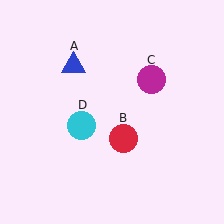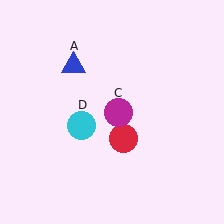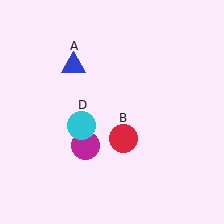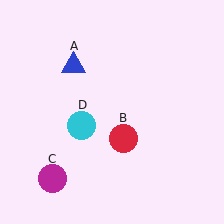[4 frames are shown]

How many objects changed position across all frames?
1 object changed position: magenta circle (object C).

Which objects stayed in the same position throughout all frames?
Blue triangle (object A) and red circle (object B) and cyan circle (object D) remained stationary.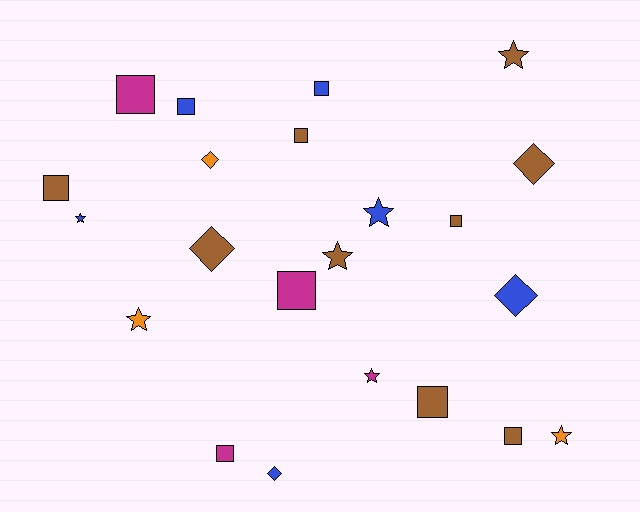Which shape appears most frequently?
Square, with 10 objects.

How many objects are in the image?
There are 22 objects.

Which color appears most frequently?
Brown, with 9 objects.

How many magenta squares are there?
There are 3 magenta squares.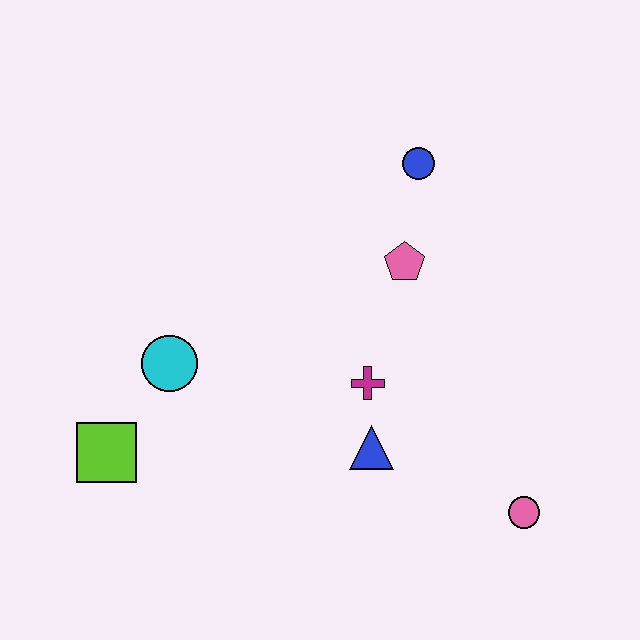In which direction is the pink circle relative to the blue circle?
The pink circle is below the blue circle.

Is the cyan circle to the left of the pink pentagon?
Yes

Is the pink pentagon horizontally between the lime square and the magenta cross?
No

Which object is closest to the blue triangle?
The magenta cross is closest to the blue triangle.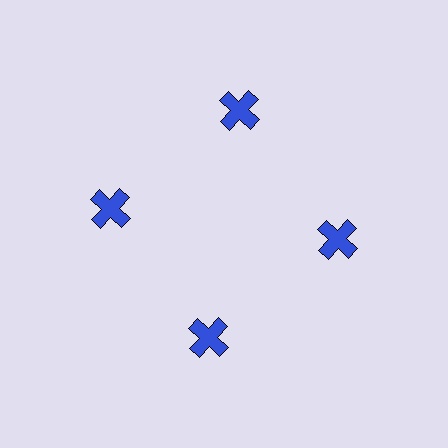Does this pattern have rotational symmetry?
Yes, this pattern has 4-fold rotational symmetry. It looks the same after rotating 90 degrees around the center.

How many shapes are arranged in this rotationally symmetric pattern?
There are 4 shapes, arranged in 4 groups of 1.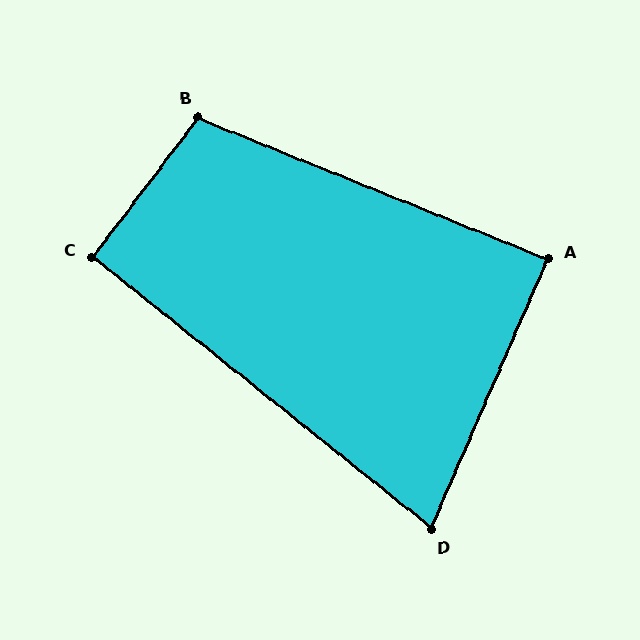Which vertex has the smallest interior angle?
D, at approximately 75 degrees.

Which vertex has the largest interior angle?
B, at approximately 105 degrees.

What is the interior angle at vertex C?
Approximately 91 degrees (approximately right).